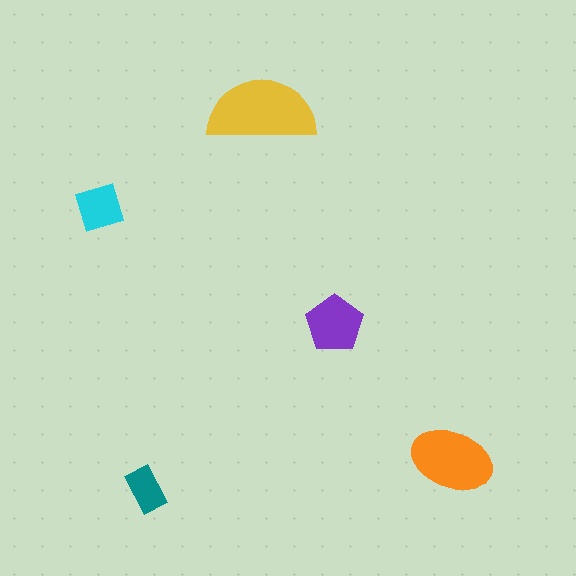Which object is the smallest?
The teal rectangle.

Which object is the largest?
The yellow semicircle.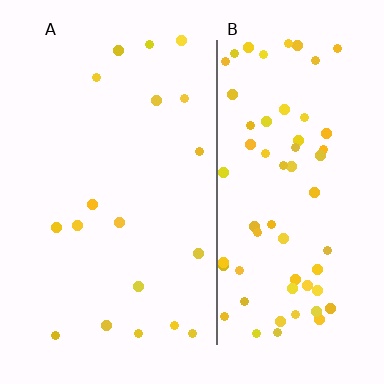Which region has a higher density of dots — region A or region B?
B (the right).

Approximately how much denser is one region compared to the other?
Approximately 3.6× — region B over region A.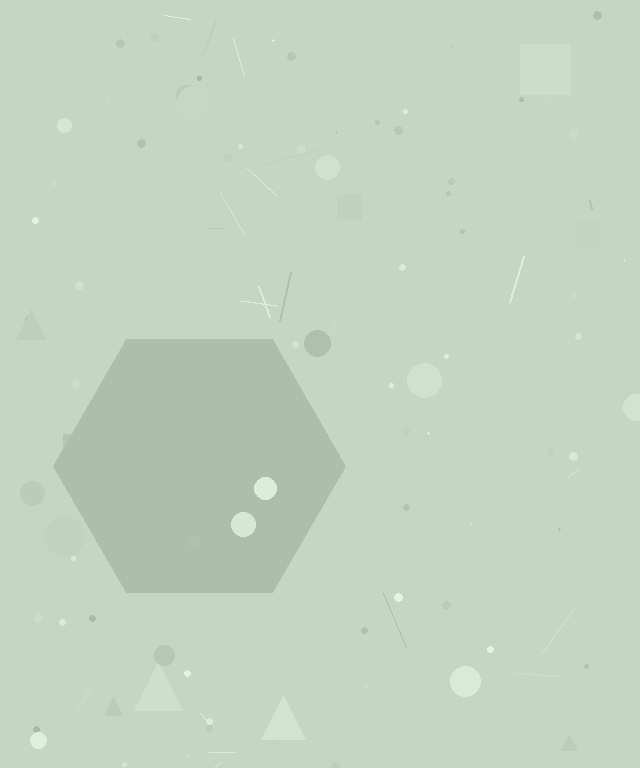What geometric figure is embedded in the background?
A hexagon is embedded in the background.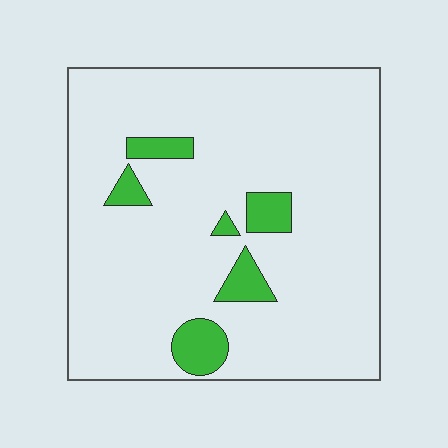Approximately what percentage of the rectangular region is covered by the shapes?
Approximately 10%.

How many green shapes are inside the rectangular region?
6.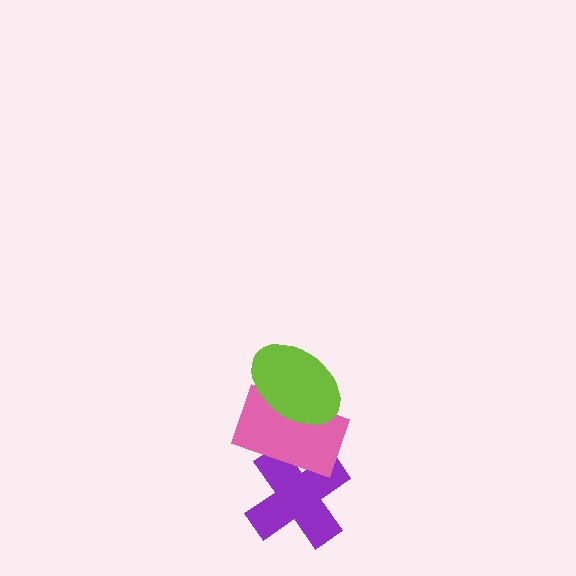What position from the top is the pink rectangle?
The pink rectangle is 2nd from the top.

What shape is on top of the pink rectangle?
The lime ellipse is on top of the pink rectangle.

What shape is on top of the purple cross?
The pink rectangle is on top of the purple cross.